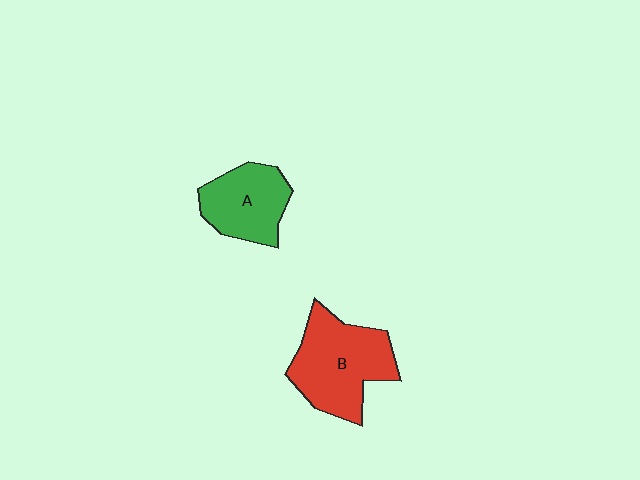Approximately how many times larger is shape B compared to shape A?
Approximately 1.4 times.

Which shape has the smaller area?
Shape A (green).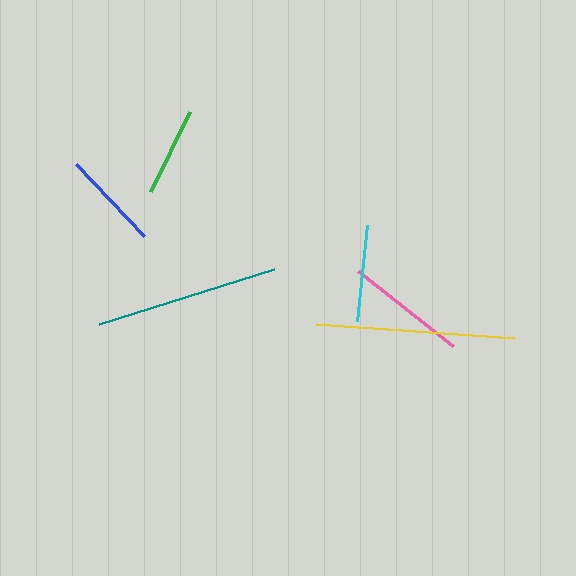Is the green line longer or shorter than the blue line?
The blue line is longer than the green line.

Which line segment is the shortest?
The green line is the shortest at approximately 89 pixels.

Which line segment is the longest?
The yellow line is the longest at approximately 198 pixels.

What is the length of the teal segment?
The teal segment is approximately 183 pixels long.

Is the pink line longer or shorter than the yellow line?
The yellow line is longer than the pink line.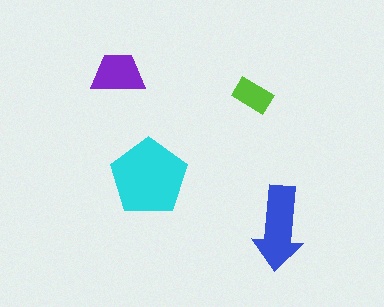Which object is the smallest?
The lime rectangle.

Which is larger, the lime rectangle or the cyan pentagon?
The cyan pentagon.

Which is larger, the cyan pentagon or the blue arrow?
The cyan pentagon.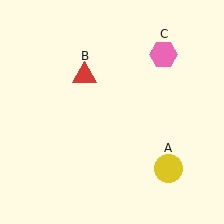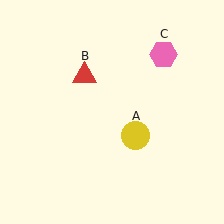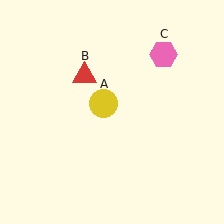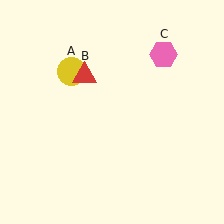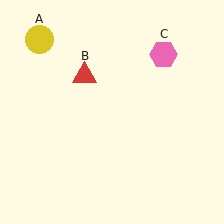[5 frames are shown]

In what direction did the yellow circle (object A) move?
The yellow circle (object A) moved up and to the left.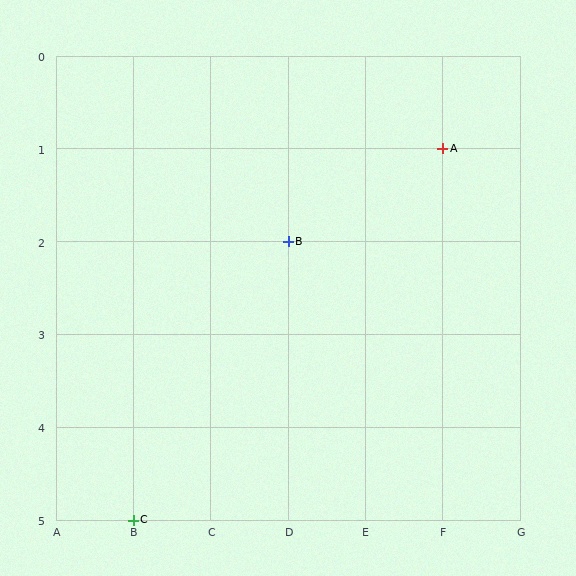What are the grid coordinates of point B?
Point B is at grid coordinates (D, 2).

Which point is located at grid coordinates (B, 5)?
Point C is at (B, 5).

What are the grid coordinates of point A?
Point A is at grid coordinates (F, 1).